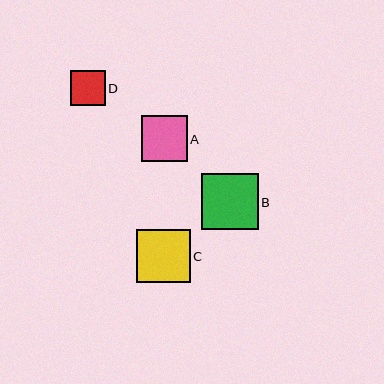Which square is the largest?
Square B is the largest with a size of approximately 56 pixels.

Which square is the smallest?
Square D is the smallest with a size of approximately 35 pixels.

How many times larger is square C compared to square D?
Square C is approximately 1.5 times the size of square D.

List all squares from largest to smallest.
From largest to smallest: B, C, A, D.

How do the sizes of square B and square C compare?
Square B and square C are approximately the same size.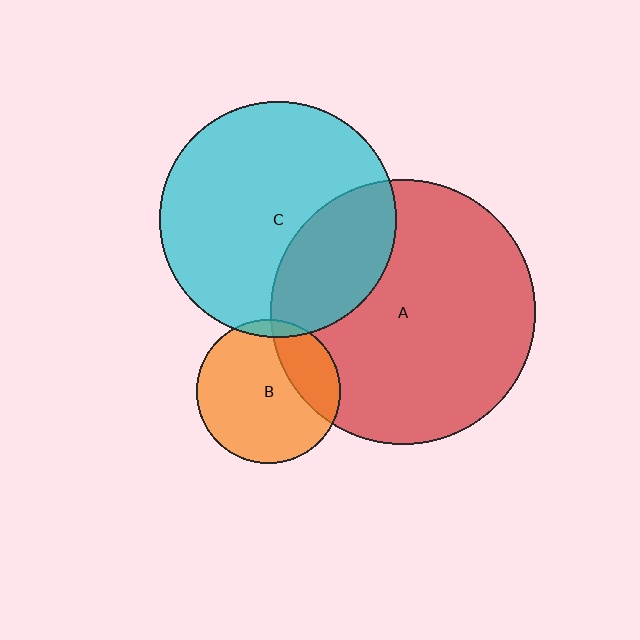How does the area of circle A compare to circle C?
Approximately 1.3 times.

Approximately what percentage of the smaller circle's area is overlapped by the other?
Approximately 30%.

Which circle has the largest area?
Circle A (red).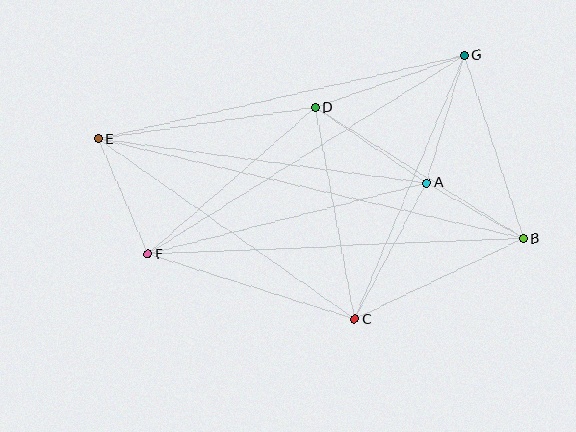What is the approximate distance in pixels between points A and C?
The distance between A and C is approximately 154 pixels.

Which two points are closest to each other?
Points A and B are closest to each other.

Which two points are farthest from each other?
Points B and E are farthest from each other.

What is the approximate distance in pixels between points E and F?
The distance between E and F is approximately 126 pixels.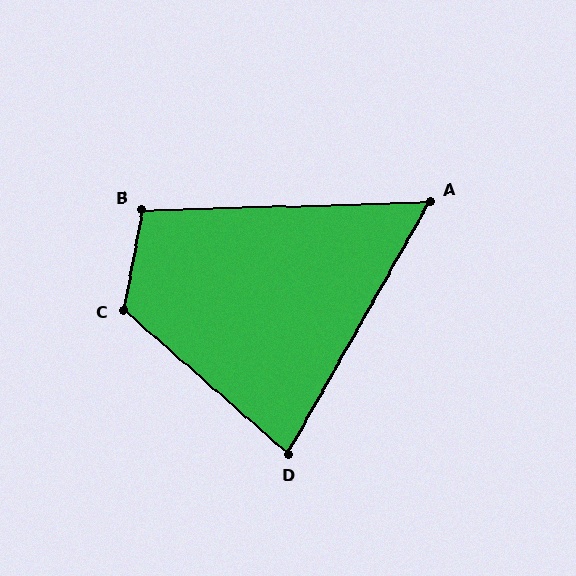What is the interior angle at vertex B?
Approximately 102 degrees (obtuse).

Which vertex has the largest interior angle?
C, at approximately 121 degrees.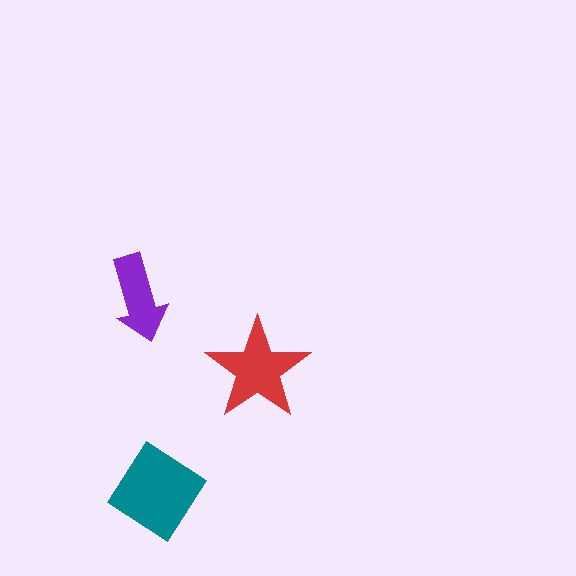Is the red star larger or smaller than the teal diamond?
Smaller.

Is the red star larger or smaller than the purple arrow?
Larger.